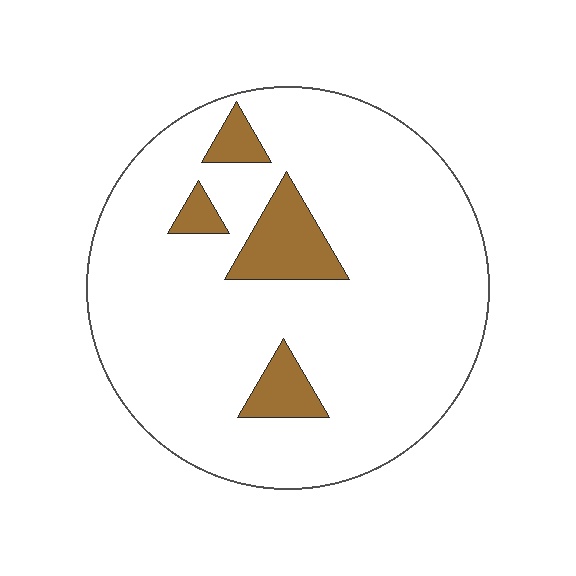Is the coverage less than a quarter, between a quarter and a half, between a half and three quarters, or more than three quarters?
Less than a quarter.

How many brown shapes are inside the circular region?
4.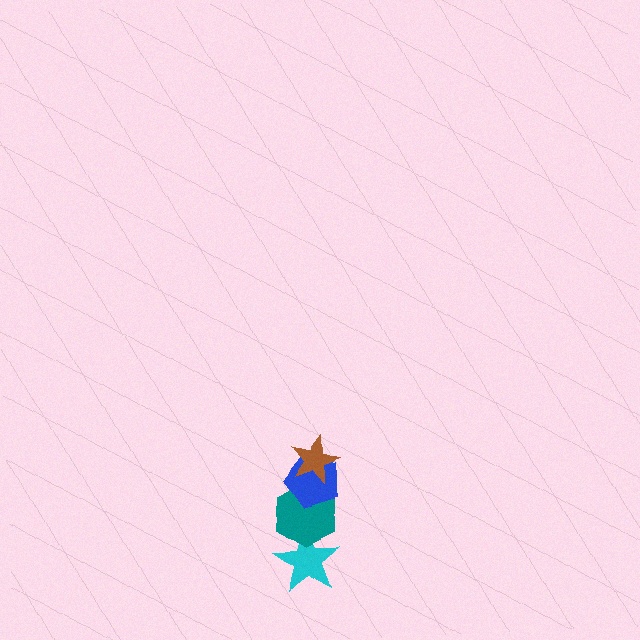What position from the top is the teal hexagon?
The teal hexagon is 3rd from the top.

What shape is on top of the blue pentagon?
The brown star is on top of the blue pentagon.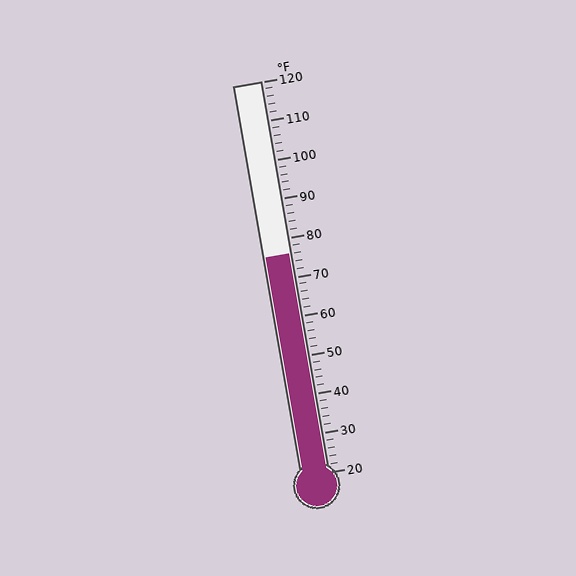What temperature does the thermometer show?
The thermometer shows approximately 76°F.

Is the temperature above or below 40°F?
The temperature is above 40°F.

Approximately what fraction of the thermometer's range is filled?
The thermometer is filled to approximately 55% of its range.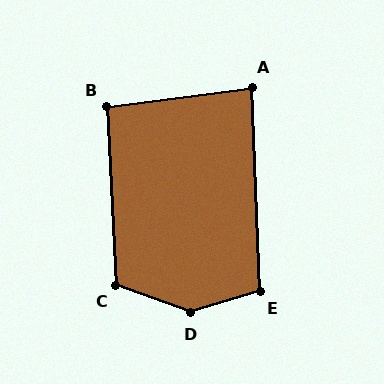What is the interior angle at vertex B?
Approximately 95 degrees (approximately right).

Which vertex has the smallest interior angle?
A, at approximately 85 degrees.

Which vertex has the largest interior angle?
D, at approximately 143 degrees.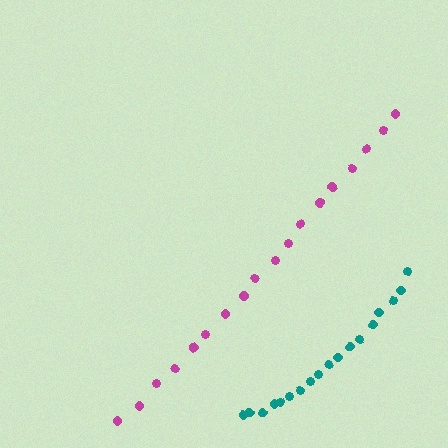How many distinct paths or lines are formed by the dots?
There are 2 distinct paths.